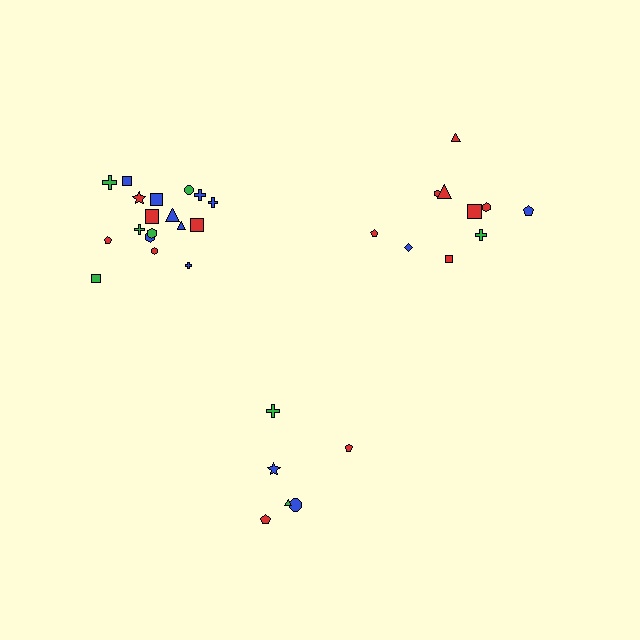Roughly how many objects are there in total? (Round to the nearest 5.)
Roughly 35 objects in total.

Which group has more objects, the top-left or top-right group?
The top-left group.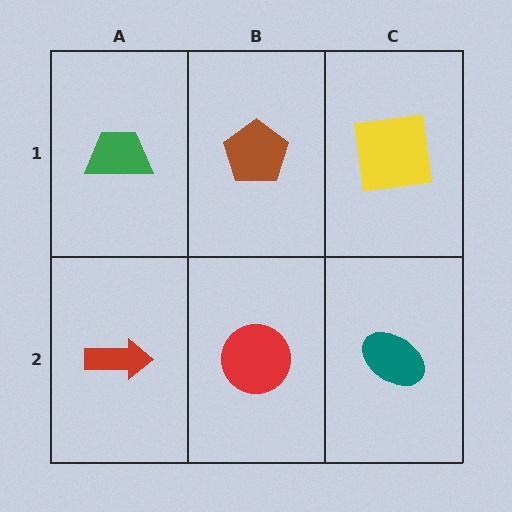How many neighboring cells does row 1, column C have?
2.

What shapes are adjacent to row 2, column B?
A brown pentagon (row 1, column B), a red arrow (row 2, column A), a teal ellipse (row 2, column C).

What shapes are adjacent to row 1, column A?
A red arrow (row 2, column A), a brown pentagon (row 1, column B).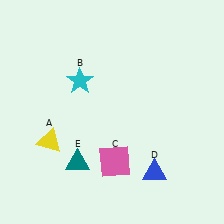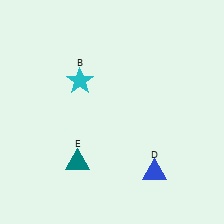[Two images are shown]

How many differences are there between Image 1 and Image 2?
There are 2 differences between the two images.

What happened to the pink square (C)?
The pink square (C) was removed in Image 2. It was in the bottom-right area of Image 1.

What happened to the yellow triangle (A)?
The yellow triangle (A) was removed in Image 2. It was in the bottom-left area of Image 1.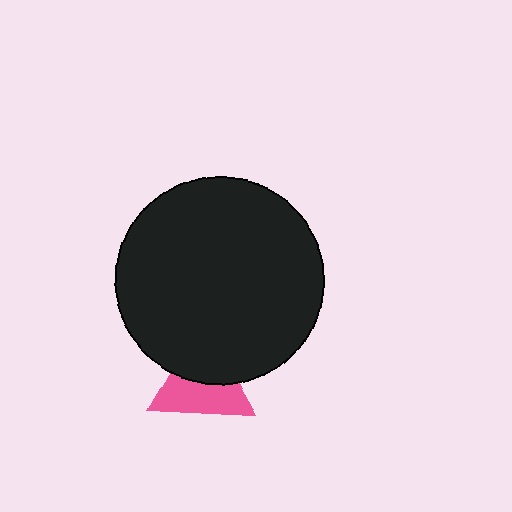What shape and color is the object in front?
The object in front is a black circle.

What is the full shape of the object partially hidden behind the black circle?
The partially hidden object is a pink triangle.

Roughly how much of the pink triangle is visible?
About half of it is visible (roughly 55%).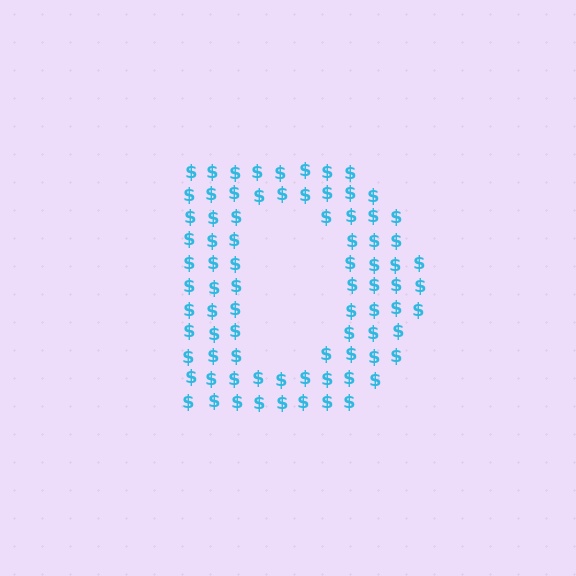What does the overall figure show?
The overall figure shows the letter D.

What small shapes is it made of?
It is made of small dollar signs.